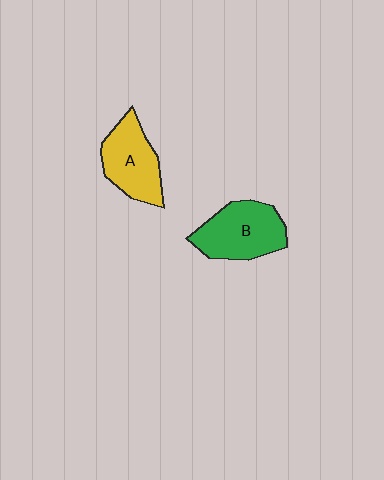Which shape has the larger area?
Shape B (green).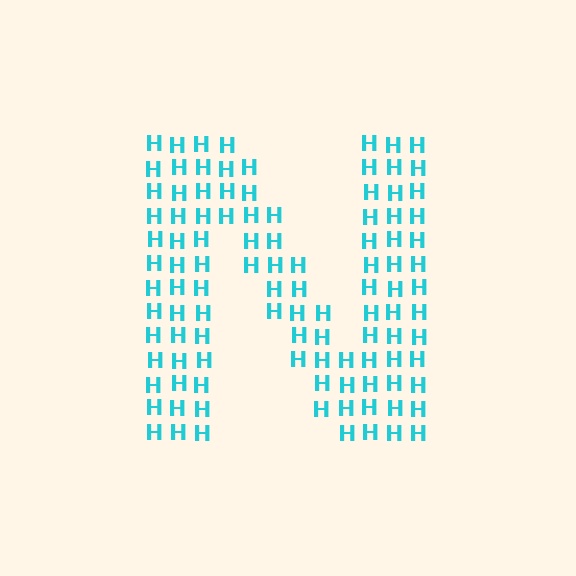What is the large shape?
The large shape is the letter N.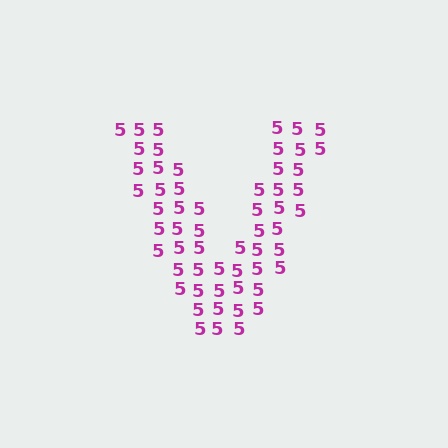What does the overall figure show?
The overall figure shows the letter V.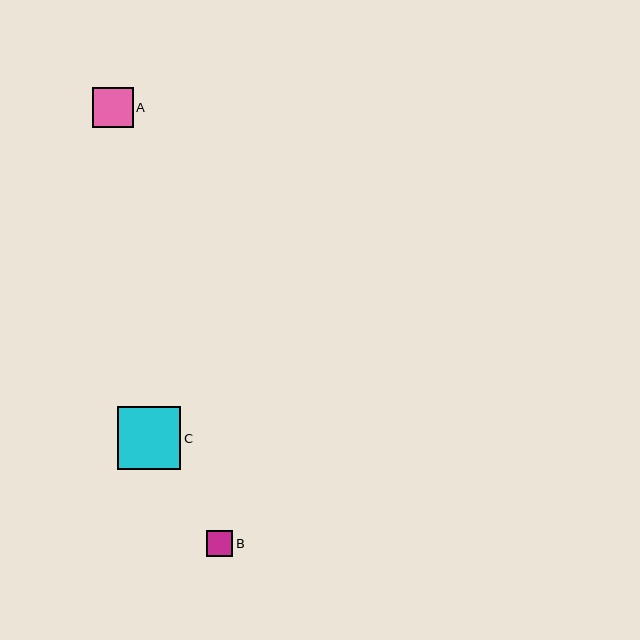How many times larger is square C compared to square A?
Square C is approximately 1.5 times the size of square A.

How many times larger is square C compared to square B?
Square C is approximately 2.4 times the size of square B.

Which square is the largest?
Square C is the largest with a size of approximately 63 pixels.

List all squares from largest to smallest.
From largest to smallest: C, A, B.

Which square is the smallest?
Square B is the smallest with a size of approximately 26 pixels.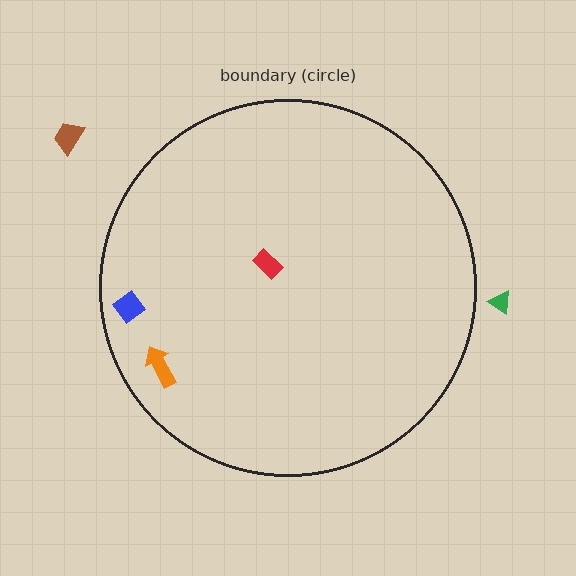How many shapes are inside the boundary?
3 inside, 2 outside.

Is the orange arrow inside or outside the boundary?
Inside.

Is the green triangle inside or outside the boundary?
Outside.